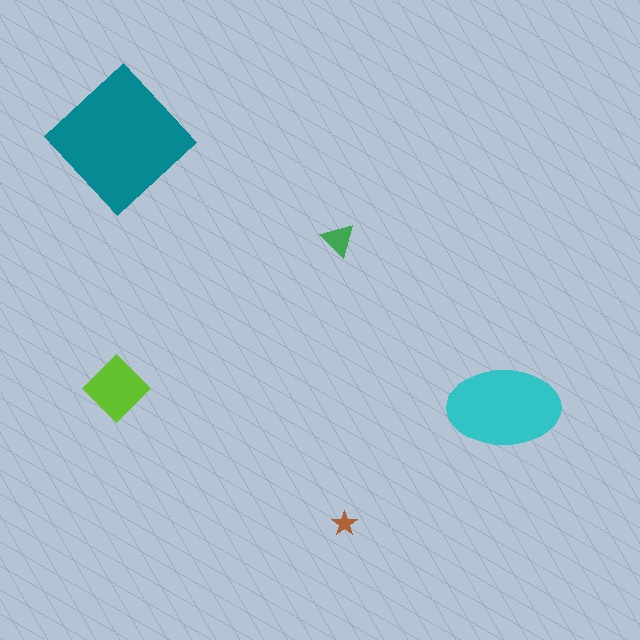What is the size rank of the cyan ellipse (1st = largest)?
2nd.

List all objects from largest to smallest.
The teal diamond, the cyan ellipse, the lime diamond, the green triangle, the brown star.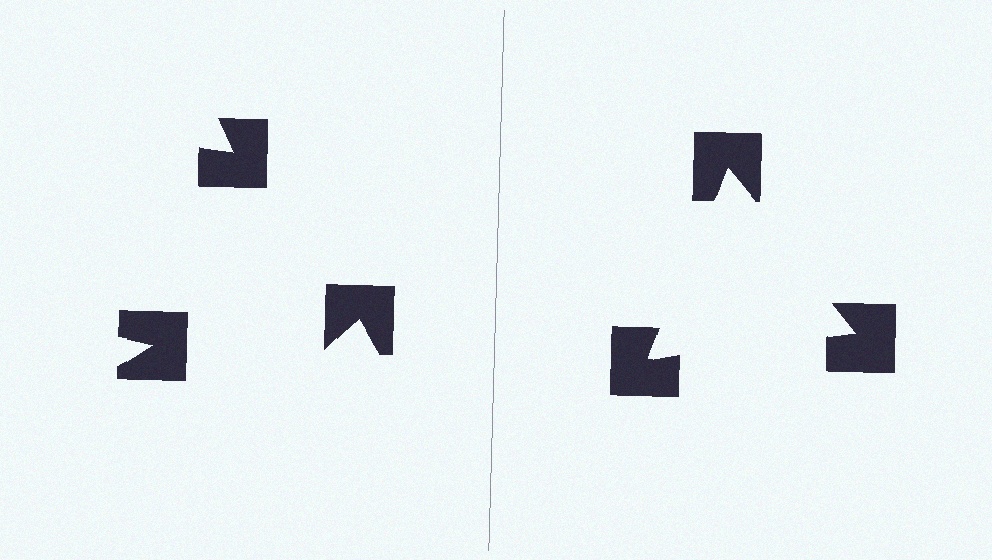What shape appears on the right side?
An illusory triangle.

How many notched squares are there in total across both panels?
6 — 3 on each side.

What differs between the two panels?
The notched squares are positioned identically on both sides; only the wedge orientations differ. On the right they align to a triangle; on the left they are misaligned.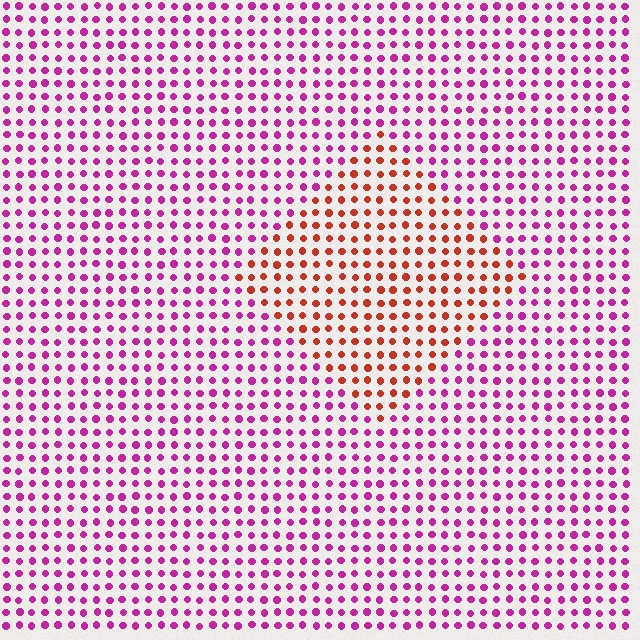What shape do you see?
I see a diamond.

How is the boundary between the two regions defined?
The boundary is defined purely by a slight shift in hue (about 54 degrees). Spacing, size, and orientation are identical on both sides.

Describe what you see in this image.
The image is filled with small magenta elements in a uniform arrangement. A diamond-shaped region is visible where the elements are tinted to a slightly different hue, forming a subtle color boundary.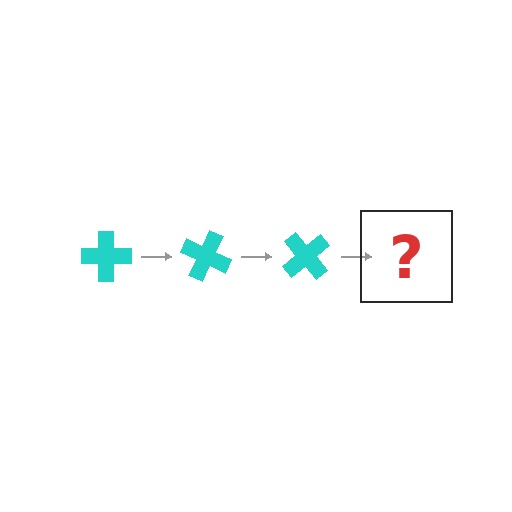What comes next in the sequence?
The next element should be a cyan cross rotated 75 degrees.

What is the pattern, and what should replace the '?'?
The pattern is that the cross rotates 25 degrees each step. The '?' should be a cyan cross rotated 75 degrees.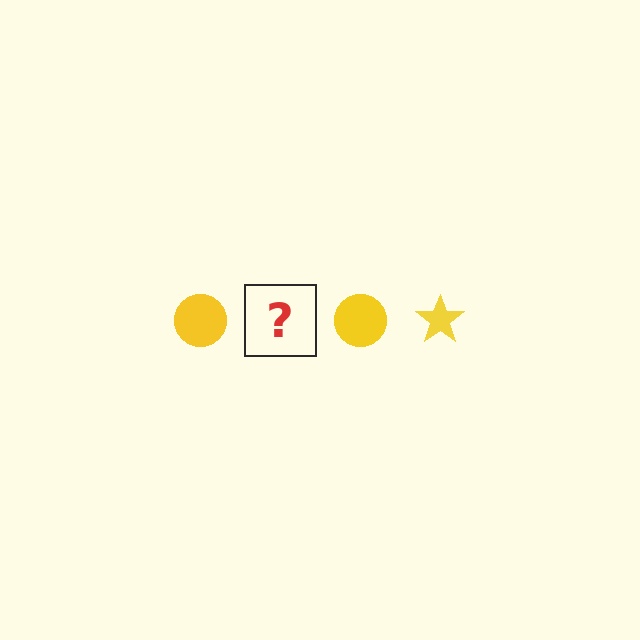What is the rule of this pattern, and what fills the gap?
The rule is that the pattern cycles through circle, star shapes in yellow. The gap should be filled with a yellow star.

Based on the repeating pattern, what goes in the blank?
The blank should be a yellow star.